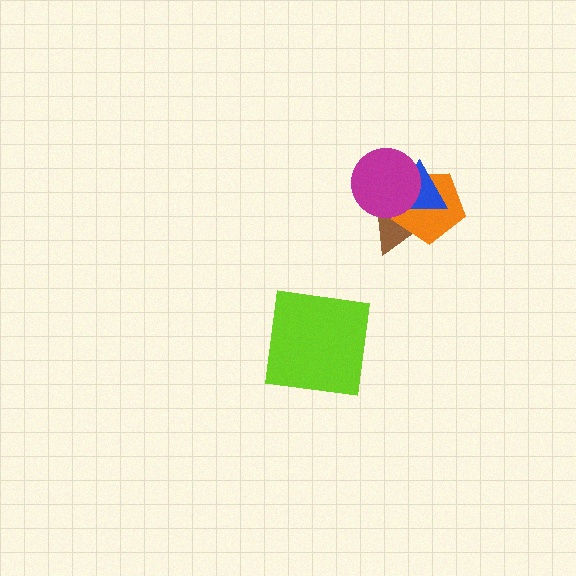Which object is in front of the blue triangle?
The magenta circle is in front of the blue triangle.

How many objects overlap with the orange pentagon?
3 objects overlap with the orange pentagon.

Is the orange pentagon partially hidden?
Yes, it is partially covered by another shape.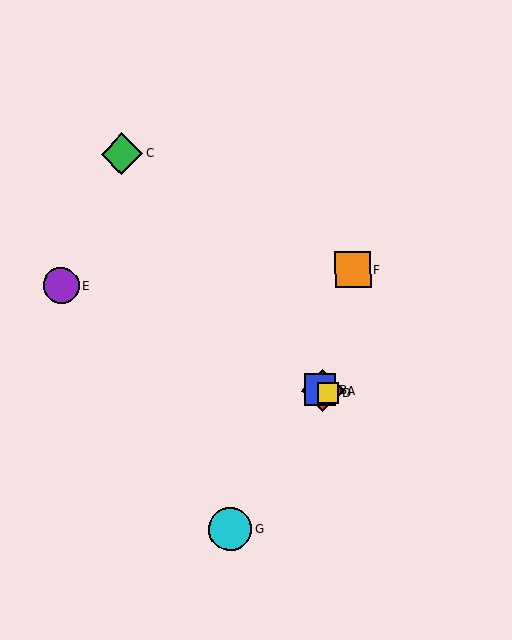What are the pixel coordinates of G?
Object G is at (230, 529).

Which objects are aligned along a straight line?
Objects A, B, D, E are aligned along a straight line.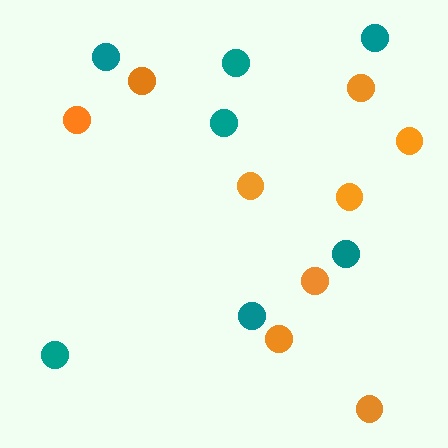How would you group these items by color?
There are 2 groups: one group of teal circles (7) and one group of orange circles (9).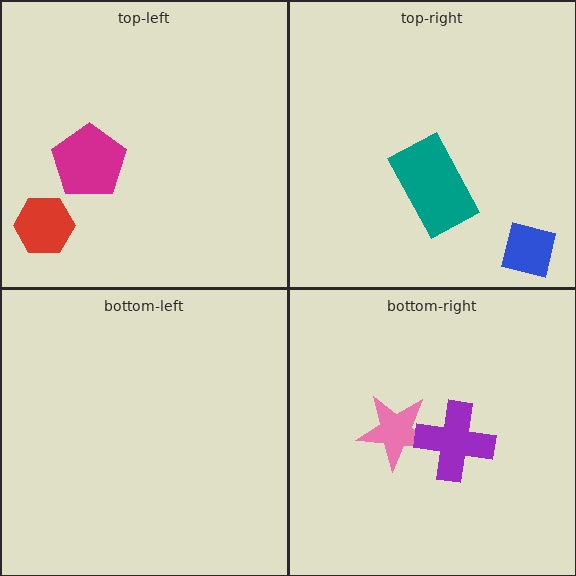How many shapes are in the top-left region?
2.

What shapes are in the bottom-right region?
The pink star, the purple cross.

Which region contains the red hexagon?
The top-left region.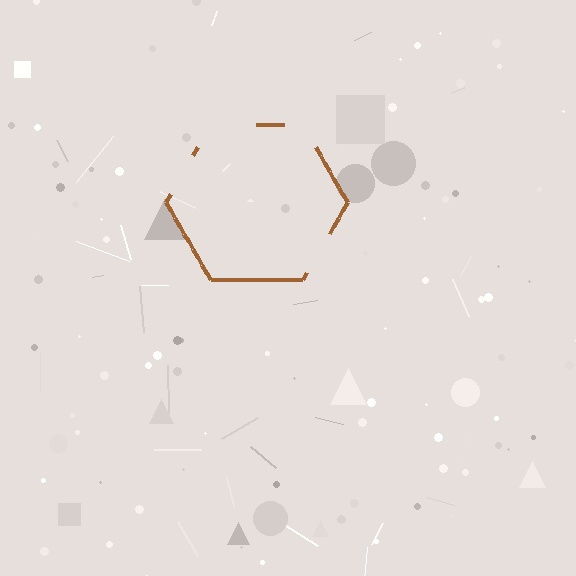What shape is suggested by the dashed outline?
The dashed outline suggests a hexagon.